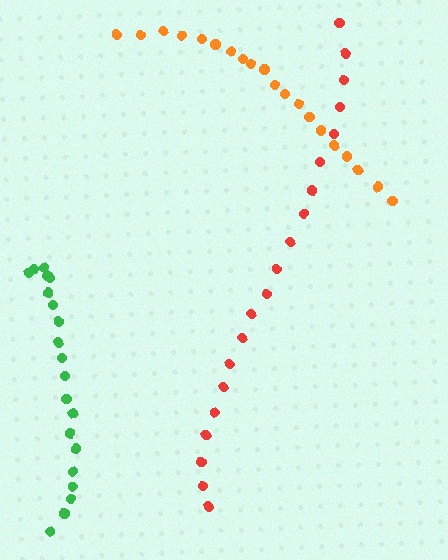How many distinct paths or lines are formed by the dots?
There are 3 distinct paths.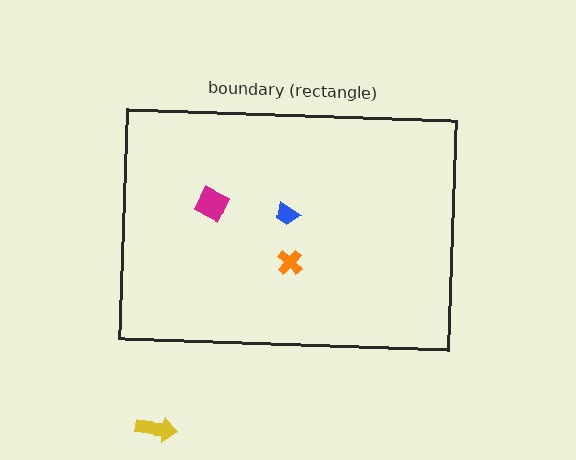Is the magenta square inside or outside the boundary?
Inside.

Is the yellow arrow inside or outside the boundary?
Outside.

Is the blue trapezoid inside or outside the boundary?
Inside.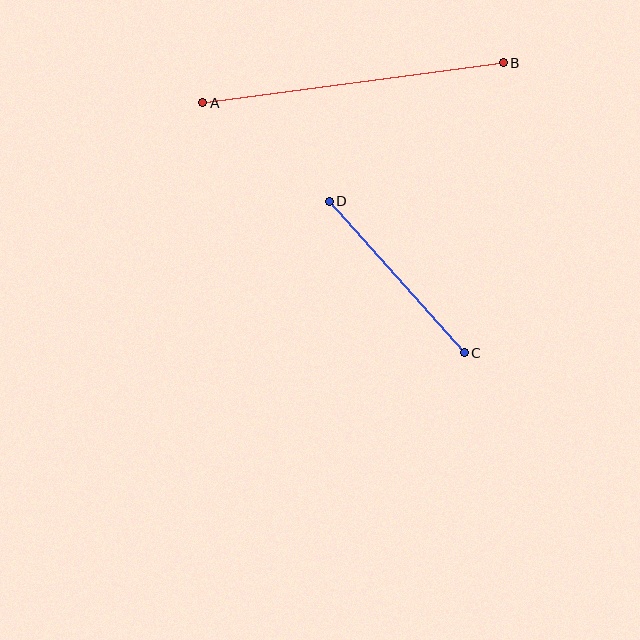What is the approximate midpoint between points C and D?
The midpoint is at approximately (397, 277) pixels.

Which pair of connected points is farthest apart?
Points A and B are farthest apart.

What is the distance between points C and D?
The distance is approximately 203 pixels.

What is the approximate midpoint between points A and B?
The midpoint is at approximately (353, 83) pixels.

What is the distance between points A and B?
The distance is approximately 303 pixels.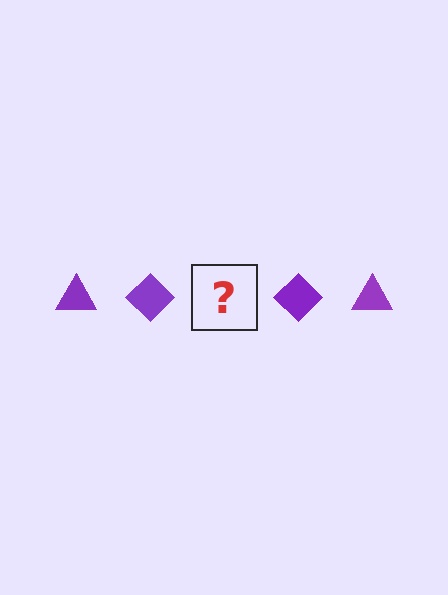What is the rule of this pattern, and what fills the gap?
The rule is that the pattern cycles through triangle, diamond shapes in purple. The gap should be filled with a purple triangle.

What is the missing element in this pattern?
The missing element is a purple triangle.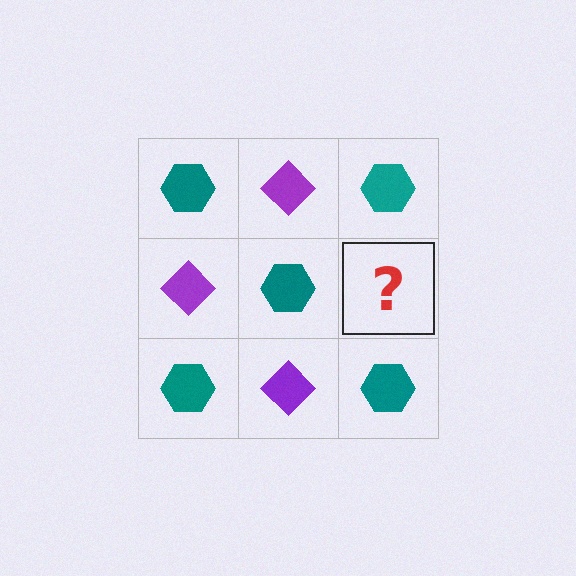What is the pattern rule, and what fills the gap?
The rule is that it alternates teal hexagon and purple diamond in a checkerboard pattern. The gap should be filled with a purple diamond.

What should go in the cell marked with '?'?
The missing cell should contain a purple diamond.